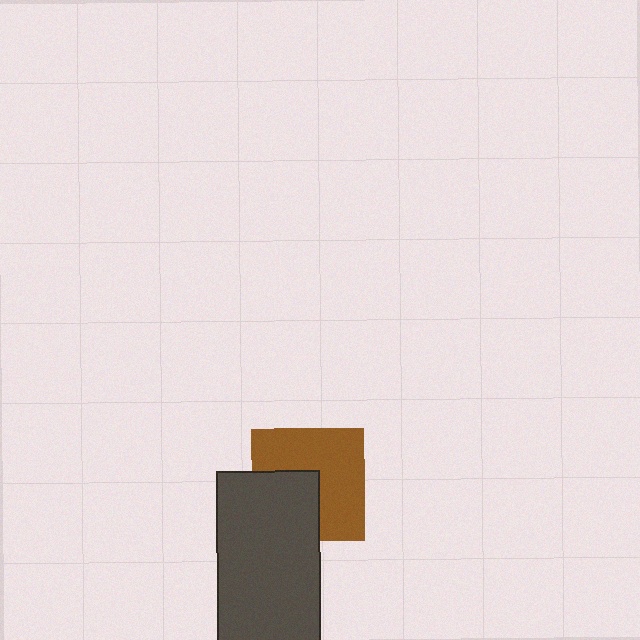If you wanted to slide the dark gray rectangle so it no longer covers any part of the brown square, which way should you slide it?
Slide it toward the lower-left — that is the most direct way to separate the two shapes.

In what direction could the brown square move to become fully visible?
The brown square could move toward the upper-right. That would shift it out from behind the dark gray rectangle entirely.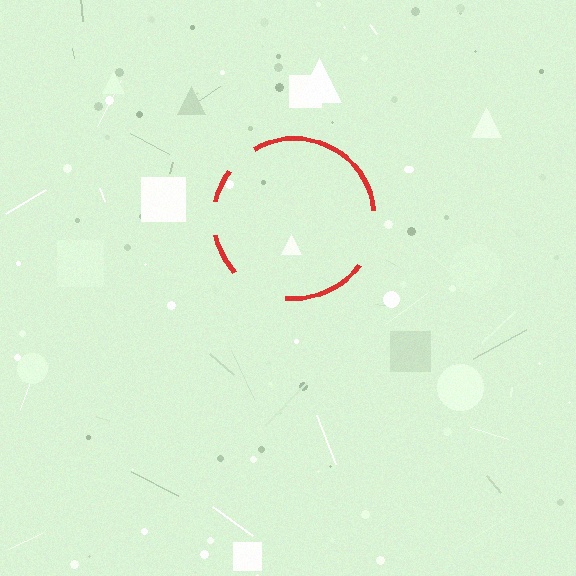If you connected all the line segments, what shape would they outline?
They would outline a circle.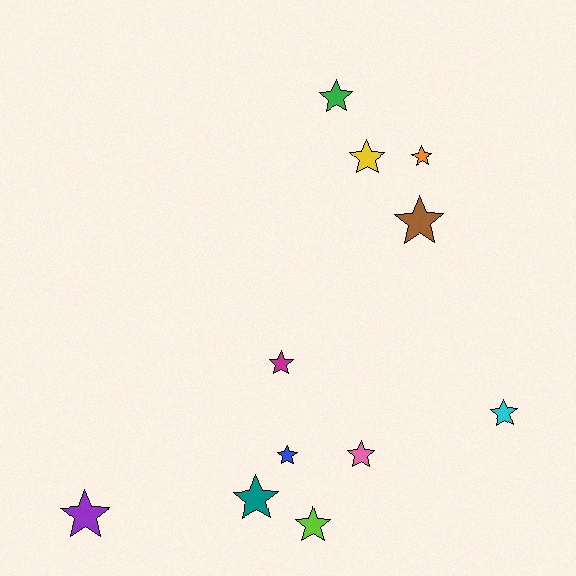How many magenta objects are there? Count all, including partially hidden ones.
There is 1 magenta object.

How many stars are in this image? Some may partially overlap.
There are 11 stars.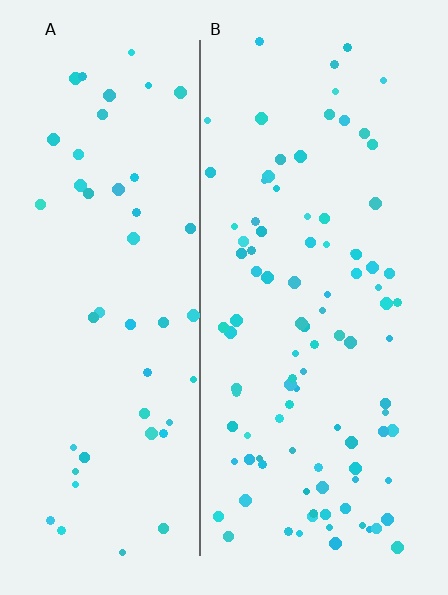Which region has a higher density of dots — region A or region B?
B (the right).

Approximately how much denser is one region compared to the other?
Approximately 2.0× — region B over region A.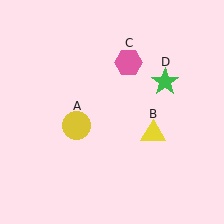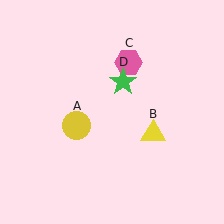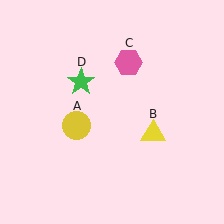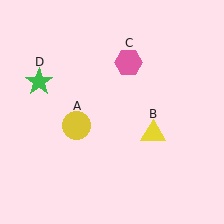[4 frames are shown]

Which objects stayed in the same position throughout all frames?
Yellow circle (object A) and yellow triangle (object B) and pink hexagon (object C) remained stationary.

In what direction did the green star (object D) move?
The green star (object D) moved left.